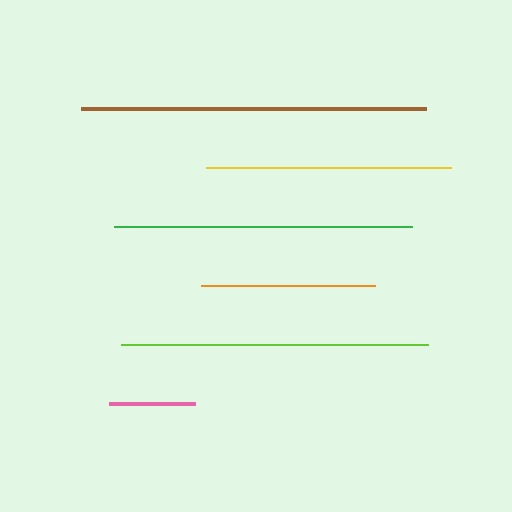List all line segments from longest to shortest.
From longest to shortest: brown, lime, green, yellow, orange, pink.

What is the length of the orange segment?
The orange segment is approximately 174 pixels long.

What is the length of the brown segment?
The brown segment is approximately 345 pixels long.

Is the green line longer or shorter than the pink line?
The green line is longer than the pink line.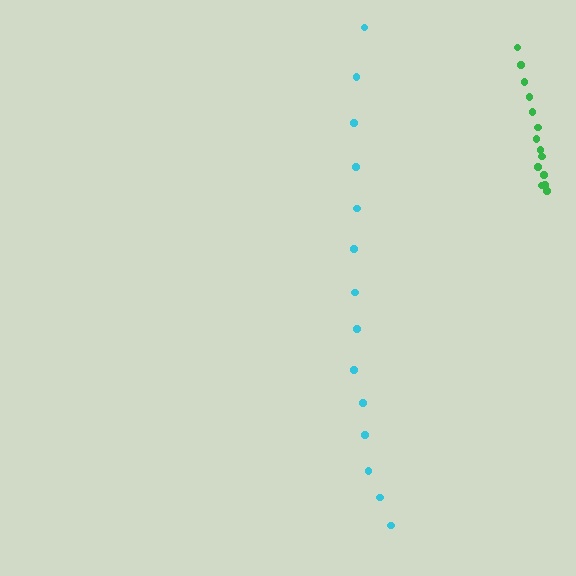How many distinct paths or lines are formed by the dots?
There are 2 distinct paths.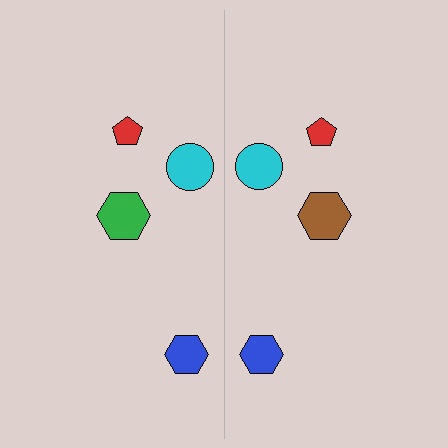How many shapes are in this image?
There are 8 shapes in this image.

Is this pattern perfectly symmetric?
No, the pattern is not perfectly symmetric. The brown hexagon on the right side breaks the symmetry — its mirror counterpart is green.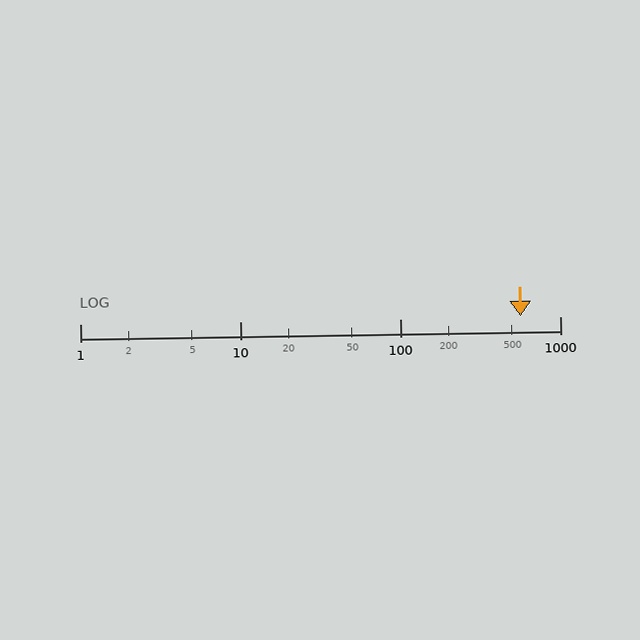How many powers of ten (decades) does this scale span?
The scale spans 3 decades, from 1 to 1000.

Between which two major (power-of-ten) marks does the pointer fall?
The pointer is between 100 and 1000.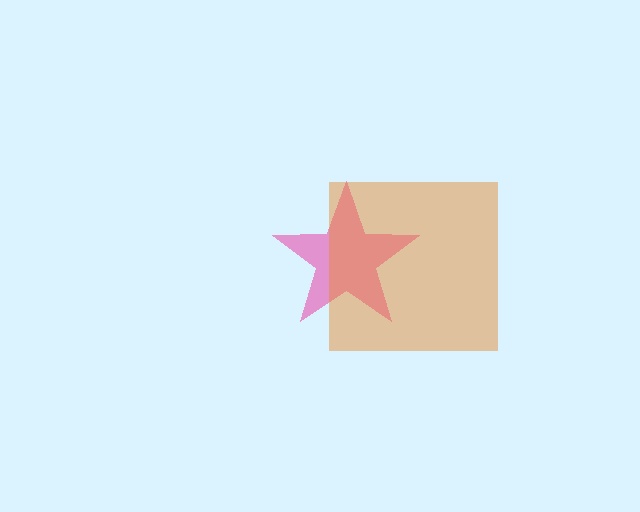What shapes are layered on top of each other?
The layered shapes are: a pink star, an orange square.